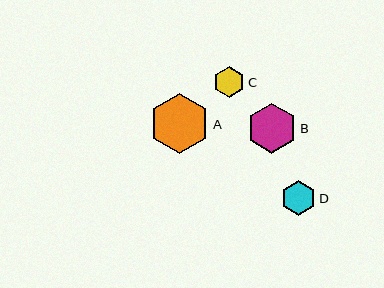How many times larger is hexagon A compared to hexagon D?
Hexagon A is approximately 1.7 times the size of hexagon D.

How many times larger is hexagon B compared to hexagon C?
Hexagon B is approximately 1.6 times the size of hexagon C.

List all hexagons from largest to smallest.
From largest to smallest: A, B, D, C.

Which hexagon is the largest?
Hexagon A is the largest with a size of approximately 60 pixels.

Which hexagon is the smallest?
Hexagon C is the smallest with a size of approximately 31 pixels.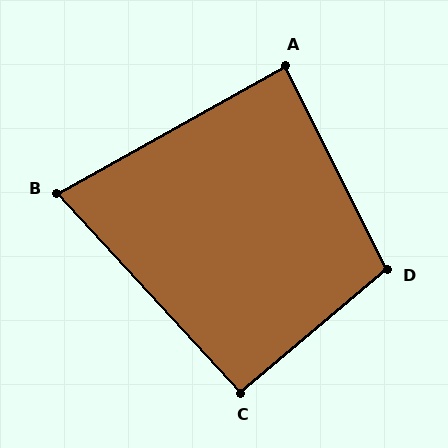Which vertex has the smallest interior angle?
B, at approximately 77 degrees.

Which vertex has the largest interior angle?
D, at approximately 103 degrees.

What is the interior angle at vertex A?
Approximately 87 degrees (approximately right).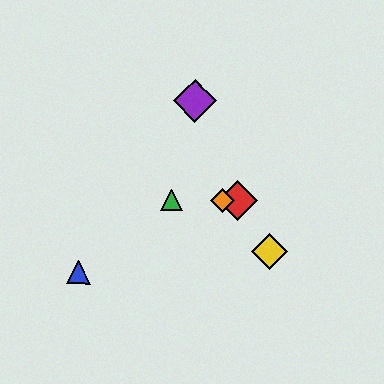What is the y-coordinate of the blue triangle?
The blue triangle is at y≈272.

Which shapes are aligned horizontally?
The red diamond, the green triangle, the orange diamond are aligned horizontally.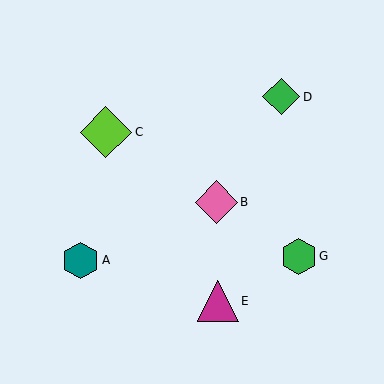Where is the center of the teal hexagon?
The center of the teal hexagon is at (81, 260).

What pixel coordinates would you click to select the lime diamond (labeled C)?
Click at (106, 132) to select the lime diamond C.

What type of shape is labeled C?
Shape C is a lime diamond.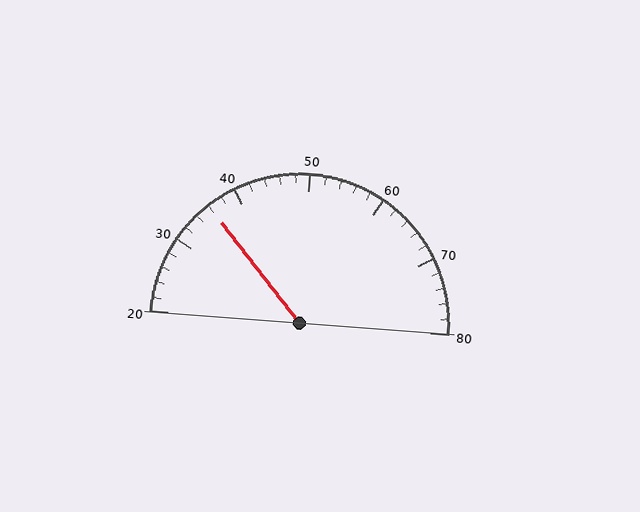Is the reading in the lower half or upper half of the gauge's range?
The reading is in the lower half of the range (20 to 80).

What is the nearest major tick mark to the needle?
The nearest major tick mark is 40.